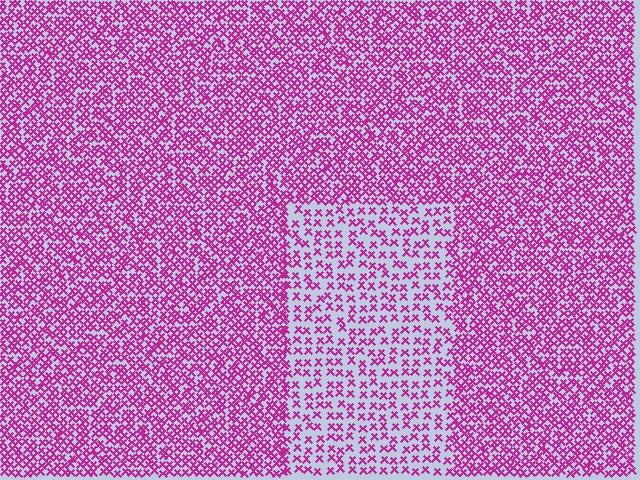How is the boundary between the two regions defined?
The boundary is defined by a change in element density (approximately 2.0x ratio). All elements are the same color, size, and shape.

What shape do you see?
I see a rectangle.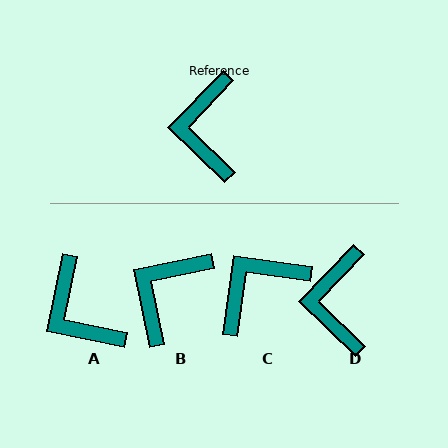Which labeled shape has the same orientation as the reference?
D.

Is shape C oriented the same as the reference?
No, it is off by about 54 degrees.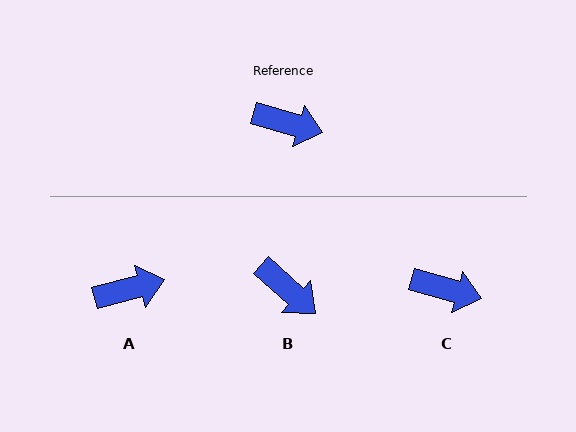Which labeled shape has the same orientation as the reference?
C.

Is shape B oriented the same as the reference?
No, it is off by about 26 degrees.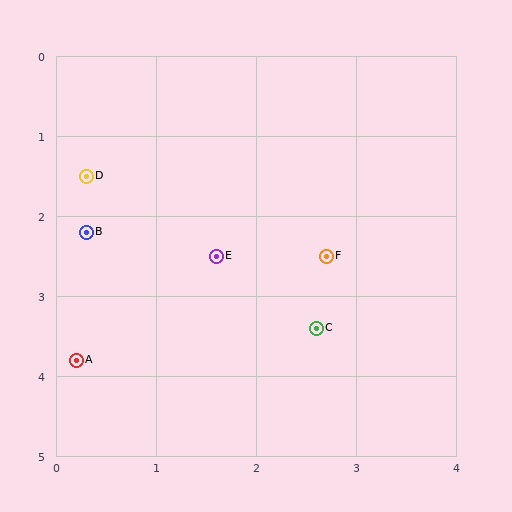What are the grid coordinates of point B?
Point B is at approximately (0.3, 2.2).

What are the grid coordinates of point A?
Point A is at approximately (0.2, 3.8).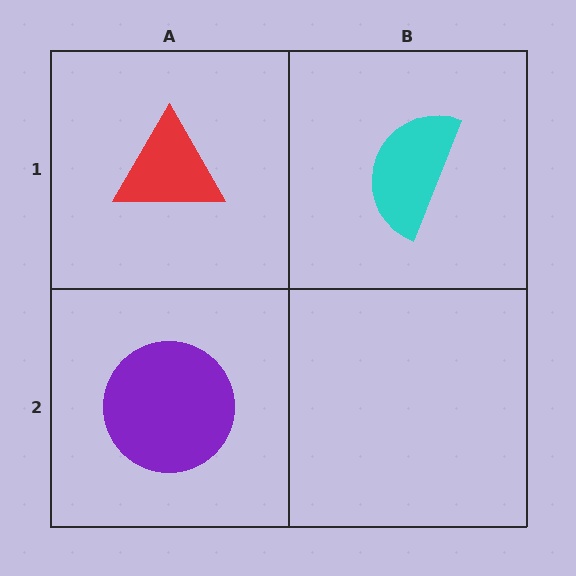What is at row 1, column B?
A cyan semicircle.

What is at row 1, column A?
A red triangle.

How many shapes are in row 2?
1 shape.